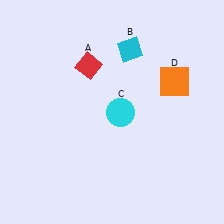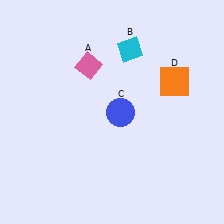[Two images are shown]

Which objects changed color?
A changed from red to pink. C changed from cyan to blue.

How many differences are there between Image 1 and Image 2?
There are 2 differences between the two images.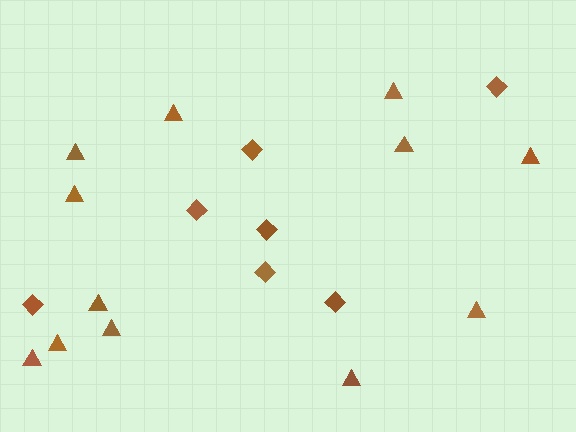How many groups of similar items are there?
There are 2 groups: one group of triangles (12) and one group of diamonds (7).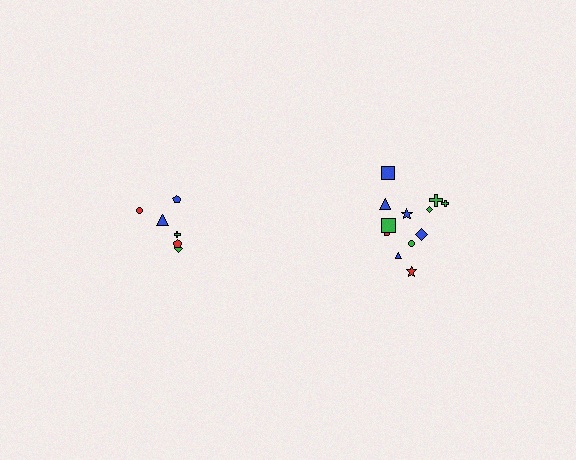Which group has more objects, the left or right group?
The right group.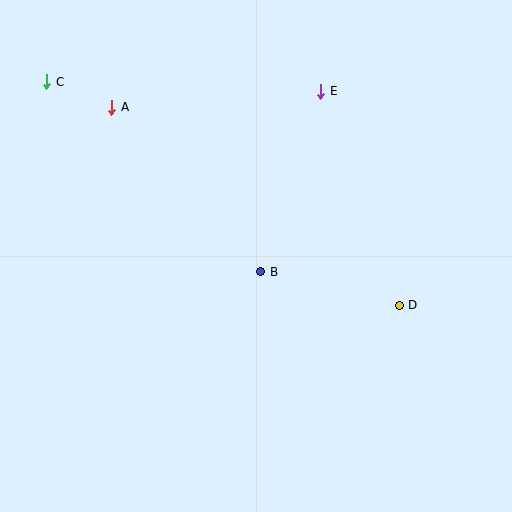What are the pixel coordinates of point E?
Point E is at (321, 91).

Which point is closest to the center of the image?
Point B at (261, 272) is closest to the center.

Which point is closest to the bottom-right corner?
Point D is closest to the bottom-right corner.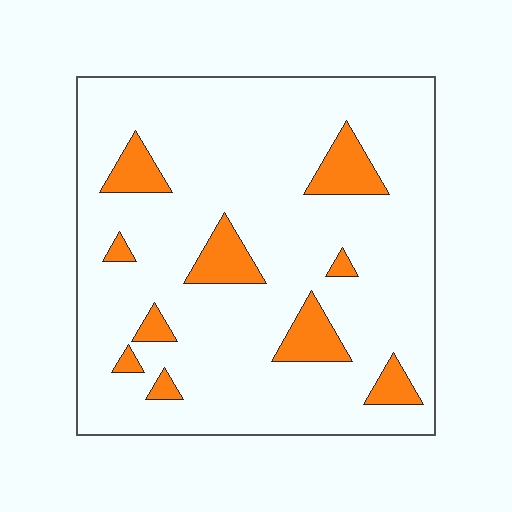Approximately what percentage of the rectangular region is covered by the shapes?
Approximately 15%.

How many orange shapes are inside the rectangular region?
10.